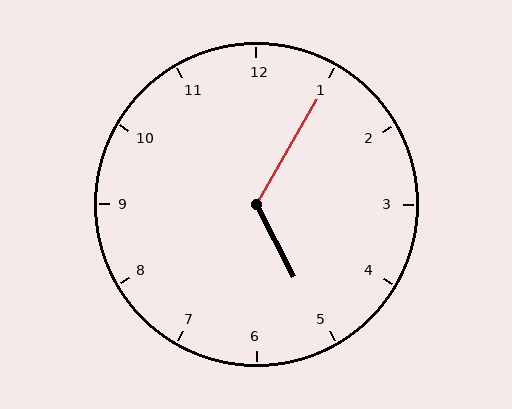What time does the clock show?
5:05.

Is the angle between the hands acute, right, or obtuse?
It is obtuse.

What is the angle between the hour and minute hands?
Approximately 122 degrees.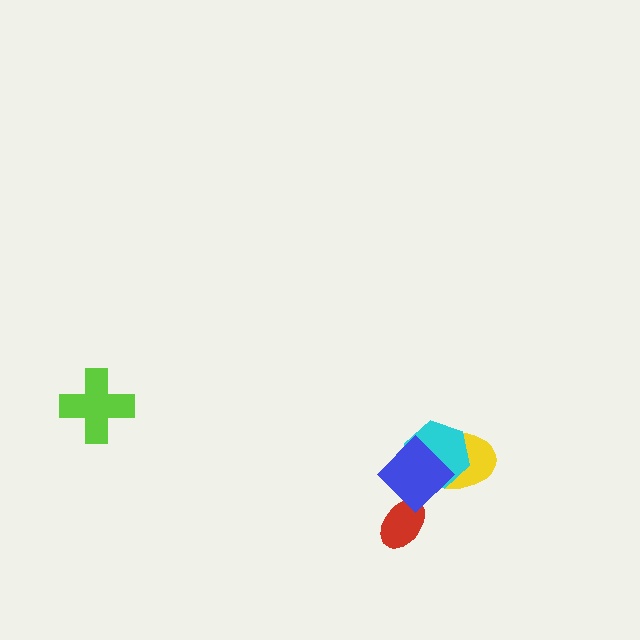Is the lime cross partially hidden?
No, no other shape covers it.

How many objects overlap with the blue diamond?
3 objects overlap with the blue diamond.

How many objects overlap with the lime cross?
0 objects overlap with the lime cross.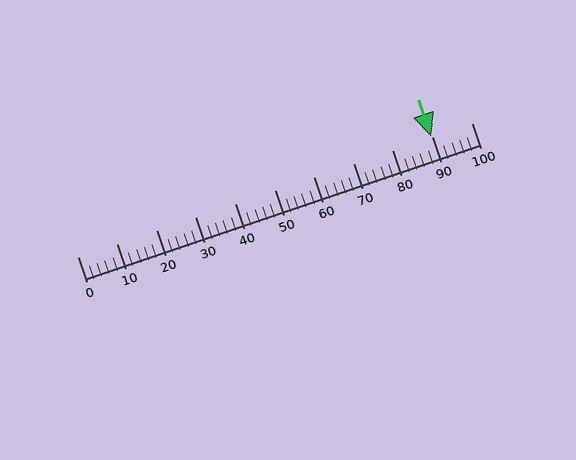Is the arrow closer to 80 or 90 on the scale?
The arrow is closer to 90.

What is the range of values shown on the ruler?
The ruler shows values from 0 to 100.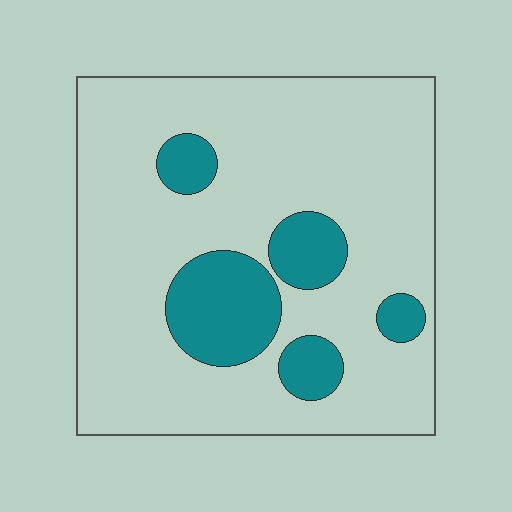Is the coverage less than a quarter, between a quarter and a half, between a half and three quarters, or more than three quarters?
Less than a quarter.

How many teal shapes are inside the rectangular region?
5.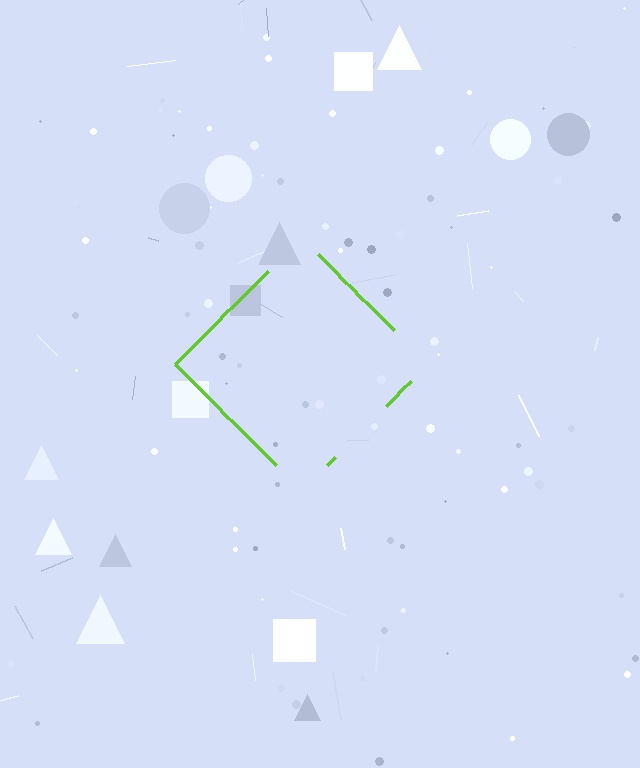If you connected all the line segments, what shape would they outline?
They would outline a diamond.